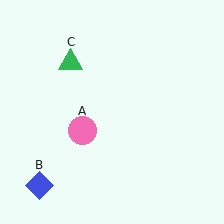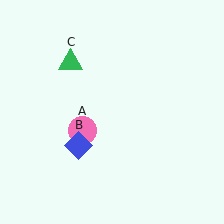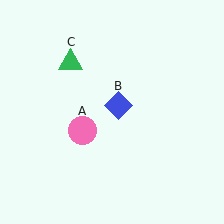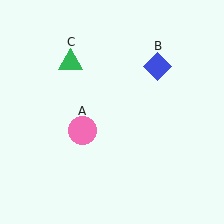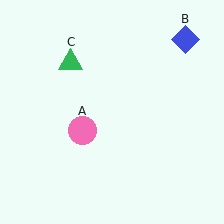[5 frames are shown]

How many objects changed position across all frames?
1 object changed position: blue diamond (object B).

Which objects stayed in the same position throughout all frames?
Pink circle (object A) and green triangle (object C) remained stationary.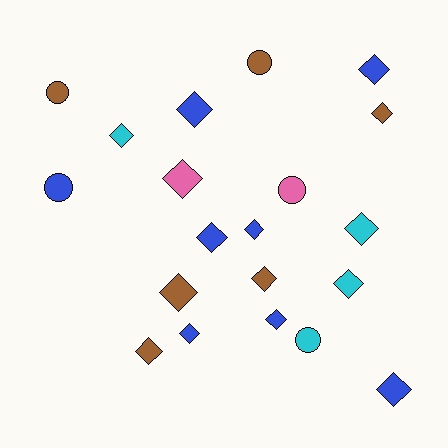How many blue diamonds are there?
There are 7 blue diamonds.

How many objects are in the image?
There are 20 objects.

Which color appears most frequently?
Blue, with 8 objects.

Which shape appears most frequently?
Diamond, with 15 objects.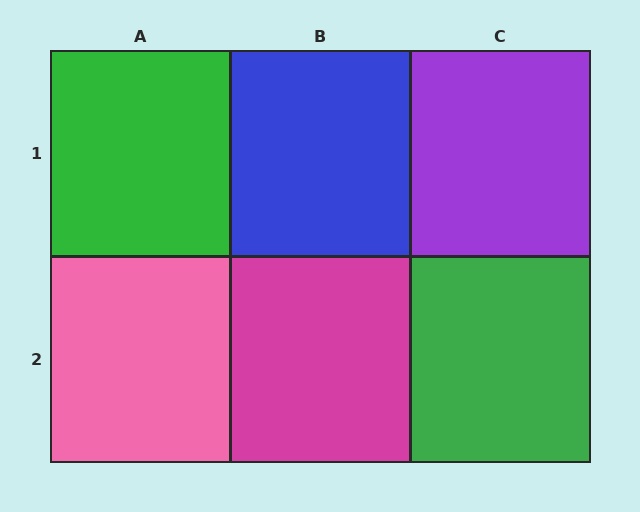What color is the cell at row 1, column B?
Blue.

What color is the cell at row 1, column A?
Green.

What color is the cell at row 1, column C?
Purple.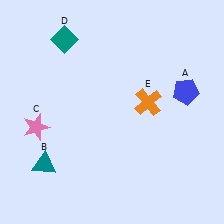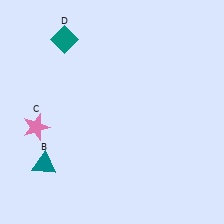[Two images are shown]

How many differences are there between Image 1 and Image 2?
There are 2 differences between the two images.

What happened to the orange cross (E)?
The orange cross (E) was removed in Image 2. It was in the top-right area of Image 1.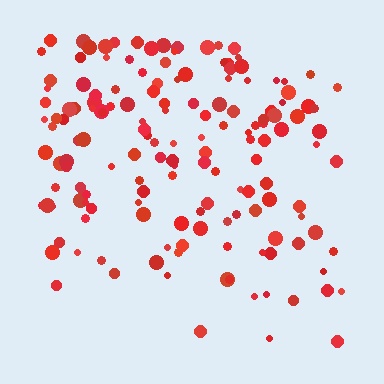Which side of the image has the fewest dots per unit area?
The bottom.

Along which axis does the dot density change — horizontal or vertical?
Vertical.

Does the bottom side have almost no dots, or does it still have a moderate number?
Still a moderate number, just noticeably fewer than the top.